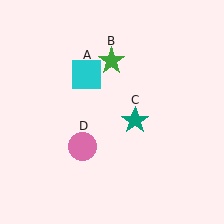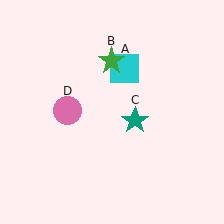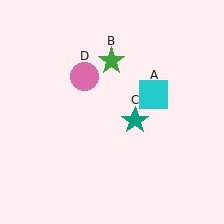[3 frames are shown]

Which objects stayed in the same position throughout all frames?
Green star (object B) and teal star (object C) remained stationary.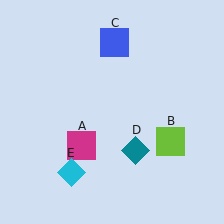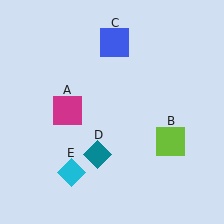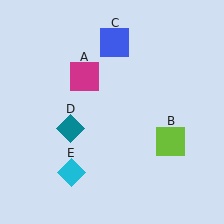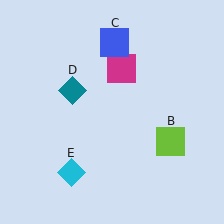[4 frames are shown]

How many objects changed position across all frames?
2 objects changed position: magenta square (object A), teal diamond (object D).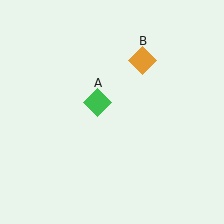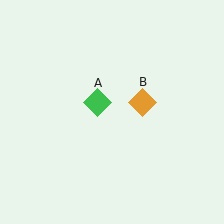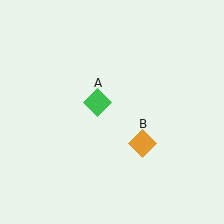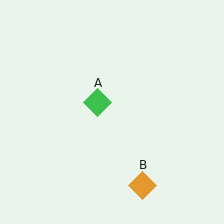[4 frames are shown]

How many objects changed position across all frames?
1 object changed position: orange diamond (object B).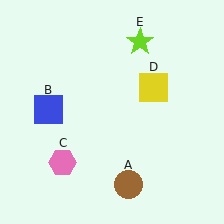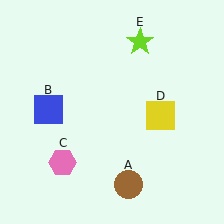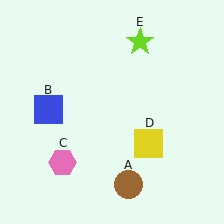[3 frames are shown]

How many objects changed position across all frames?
1 object changed position: yellow square (object D).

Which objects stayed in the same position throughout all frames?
Brown circle (object A) and blue square (object B) and pink hexagon (object C) and lime star (object E) remained stationary.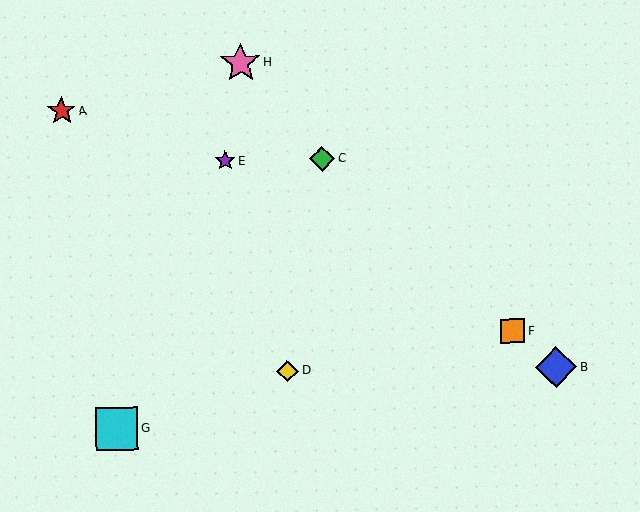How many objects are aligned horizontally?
2 objects (C, E) are aligned horizontally.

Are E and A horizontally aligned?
No, E is at y≈161 and A is at y≈111.